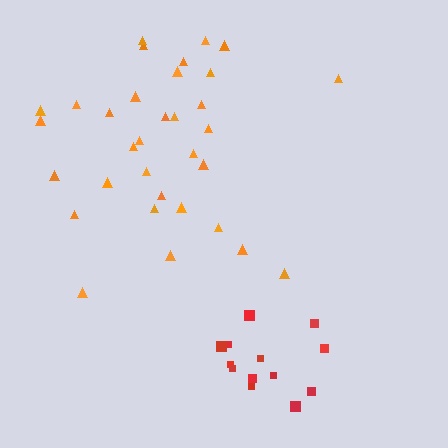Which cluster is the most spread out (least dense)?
Orange.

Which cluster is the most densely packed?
Red.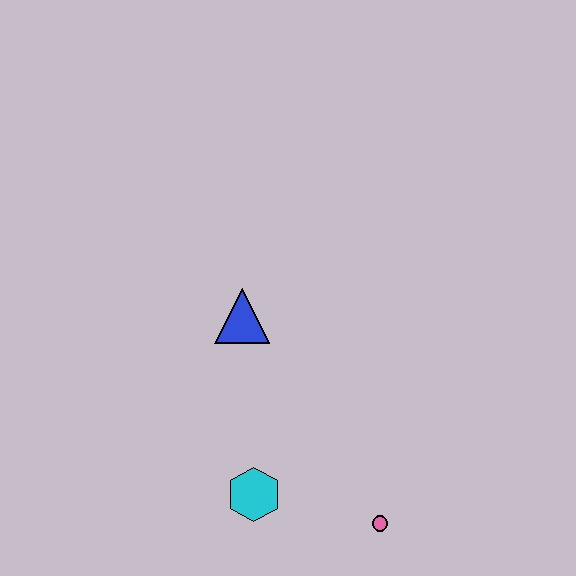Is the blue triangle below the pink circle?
No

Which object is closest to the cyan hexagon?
The pink circle is closest to the cyan hexagon.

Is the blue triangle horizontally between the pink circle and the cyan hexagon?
No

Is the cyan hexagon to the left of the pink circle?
Yes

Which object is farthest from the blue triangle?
The pink circle is farthest from the blue triangle.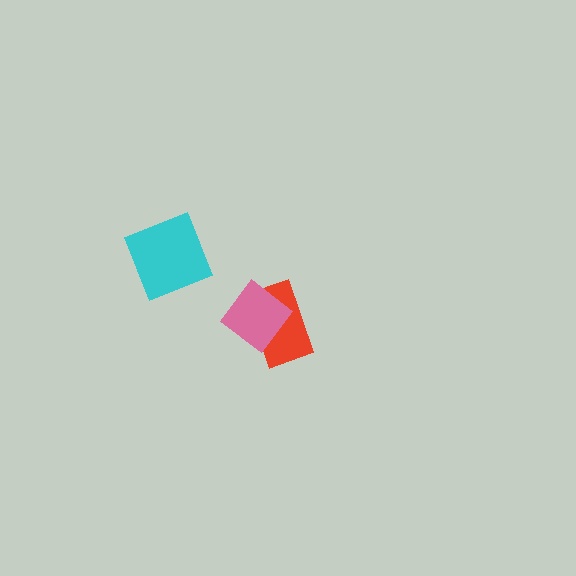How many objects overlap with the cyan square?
0 objects overlap with the cyan square.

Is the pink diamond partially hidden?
No, no other shape covers it.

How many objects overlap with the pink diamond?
1 object overlaps with the pink diamond.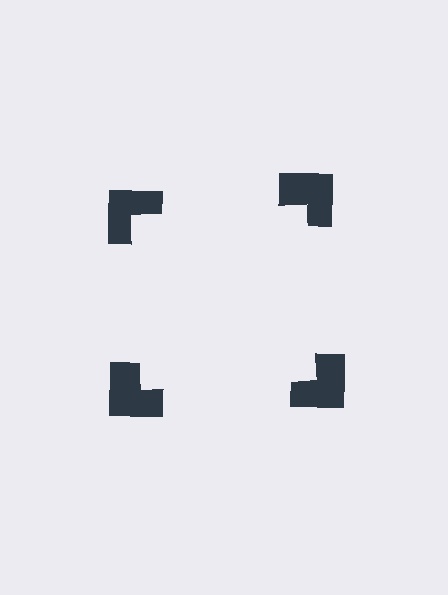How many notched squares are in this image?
There are 4 — one at each vertex of the illusory square.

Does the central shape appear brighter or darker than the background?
It typically appears slightly brighter than the background, even though no actual brightness change is drawn.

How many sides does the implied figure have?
4 sides.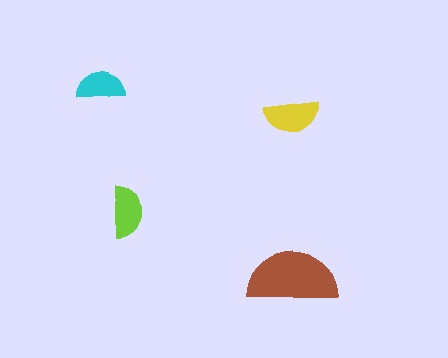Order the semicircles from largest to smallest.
the brown one, the yellow one, the lime one, the cyan one.